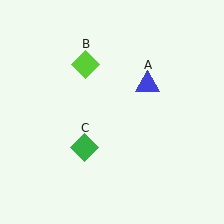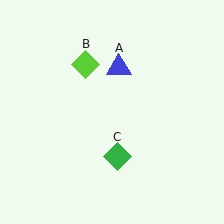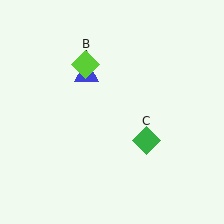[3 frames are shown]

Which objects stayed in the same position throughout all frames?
Lime diamond (object B) remained stationary.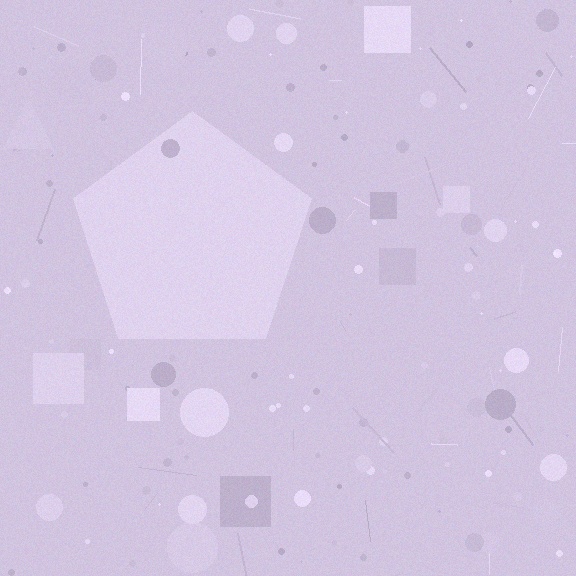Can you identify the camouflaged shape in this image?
The camouflaged shape is a pentagon.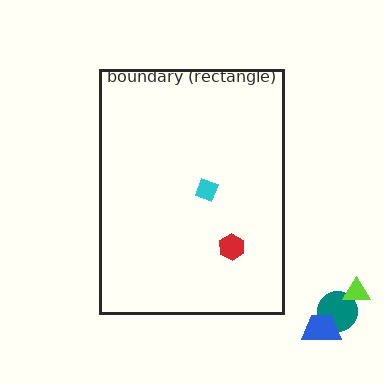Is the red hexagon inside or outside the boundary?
Inside.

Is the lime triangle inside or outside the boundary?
Outside.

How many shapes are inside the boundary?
2 inside, 3 outside.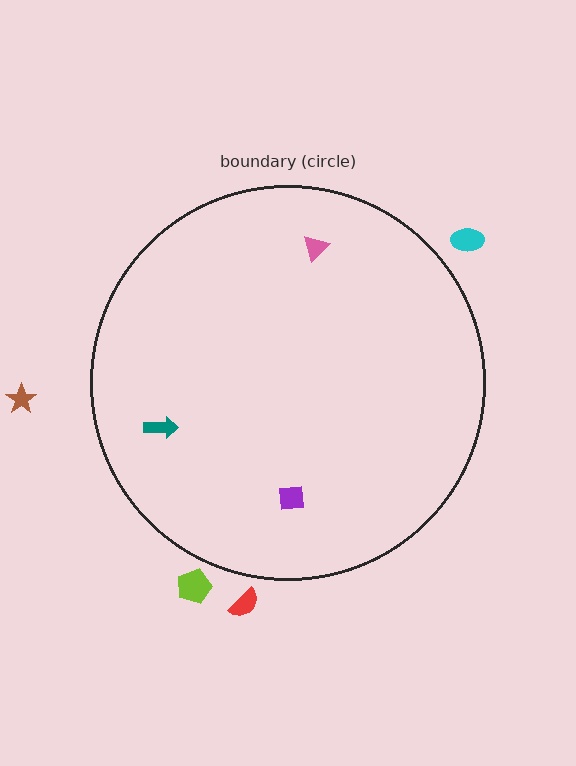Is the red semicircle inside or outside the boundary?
Outside.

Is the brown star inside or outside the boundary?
Outside.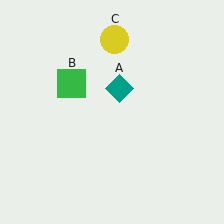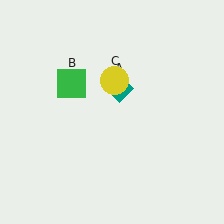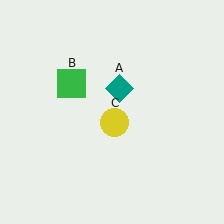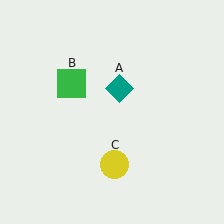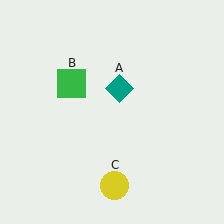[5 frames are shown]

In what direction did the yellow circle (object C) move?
The yellow circle (object C) moved down.